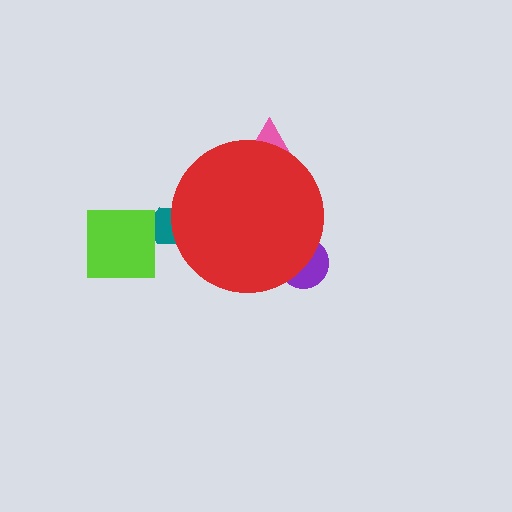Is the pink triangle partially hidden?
Yes, the pink triangle is partially hidden behind the red circle.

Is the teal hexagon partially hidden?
Yes, the teal hexagon is partially hidden behind the red circle.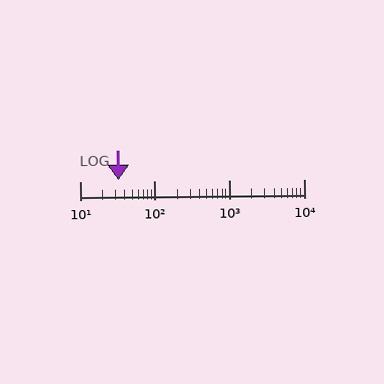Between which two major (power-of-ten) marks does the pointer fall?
The pointer is between 10 and 100.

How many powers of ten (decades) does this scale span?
The scale spans 3 decades, from 10 to 10000.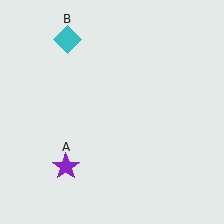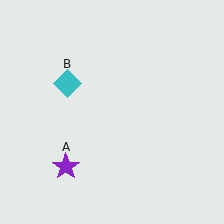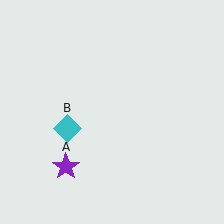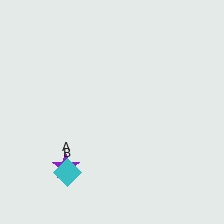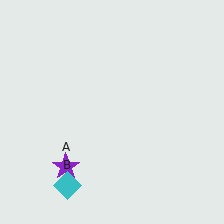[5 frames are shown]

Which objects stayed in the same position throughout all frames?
Purple star (object A) remained stationary.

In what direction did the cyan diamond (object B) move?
The cyan diamond (object B) moved down.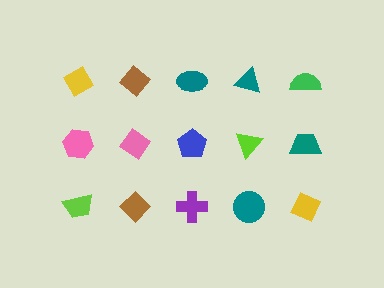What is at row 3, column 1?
A lime trapezoid.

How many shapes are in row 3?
5 shapes.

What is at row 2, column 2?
A pink diamond.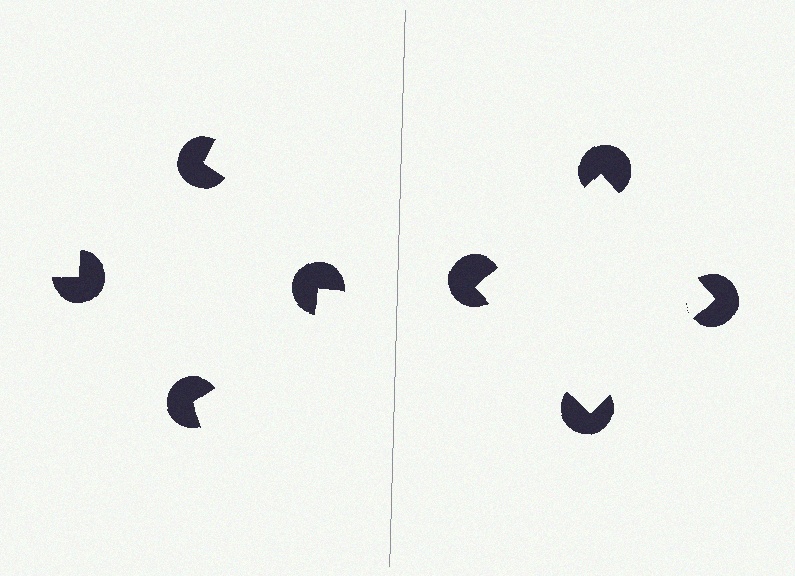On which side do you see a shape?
An illusory square appears on the right side. On the left side the wedge cuts are rotated, so no coherent shape forms.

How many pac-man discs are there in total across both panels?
8 — 4 on each side.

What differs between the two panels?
The pac-man discs are positioned identically on both sides; only the wedge orientations differ. On the right they align to a square; on the left they are misaligned.